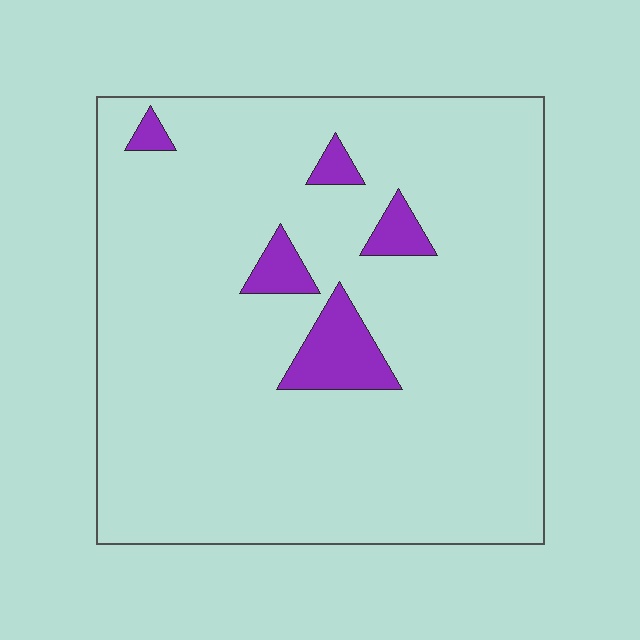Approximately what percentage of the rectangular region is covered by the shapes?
Approximately 10%.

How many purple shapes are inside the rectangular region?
5.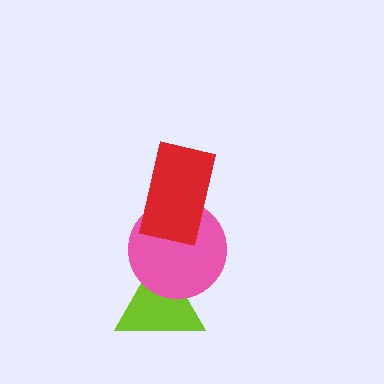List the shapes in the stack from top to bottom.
From top to bottom: the red rectangle, the pink circle, the lime triangle.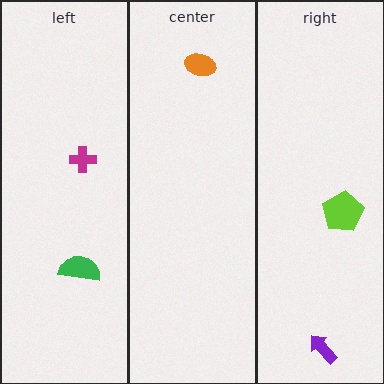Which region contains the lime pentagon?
The right region.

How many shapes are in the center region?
1.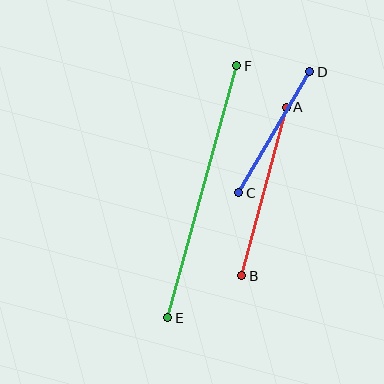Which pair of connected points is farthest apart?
Points E and F are farthest apart.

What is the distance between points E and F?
The distance is approximately 261 pixels.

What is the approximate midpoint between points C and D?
The midpoint is at approximately (274, 132) pixels.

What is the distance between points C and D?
The distance is approximately 141 pixels.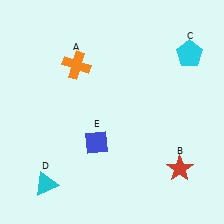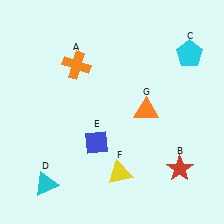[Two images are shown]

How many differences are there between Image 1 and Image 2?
There are 2 differences between the two images.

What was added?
A yellow triangle (F), an orange triangle (G) were added in Image 2.